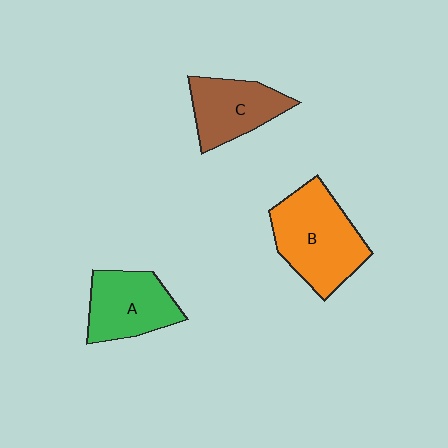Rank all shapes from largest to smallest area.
From largest to smallest: B (orange), A (green), C (brown).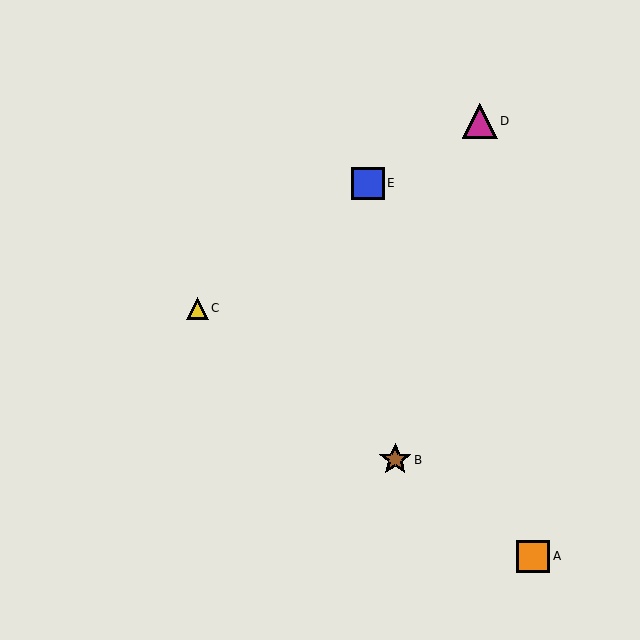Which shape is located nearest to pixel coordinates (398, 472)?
The brown star (labeled B) at (395, 460) is nearest to that location.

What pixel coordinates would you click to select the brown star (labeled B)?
Click at (395, 460) to select the brown star B.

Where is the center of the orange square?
The center of the orange square is at (533, 556).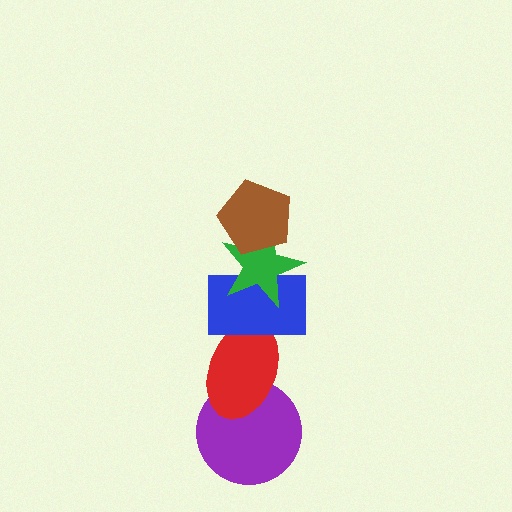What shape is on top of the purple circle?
The red ellipse is on top of the purple circle.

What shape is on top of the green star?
The brown pentagon is on top of the green star.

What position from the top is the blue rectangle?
The blue rectangle is 3rd from the top.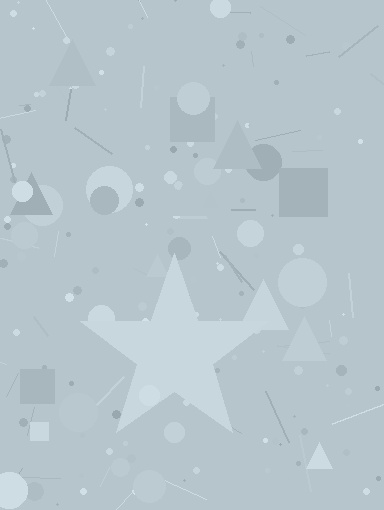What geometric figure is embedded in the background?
A star is embedded in the background.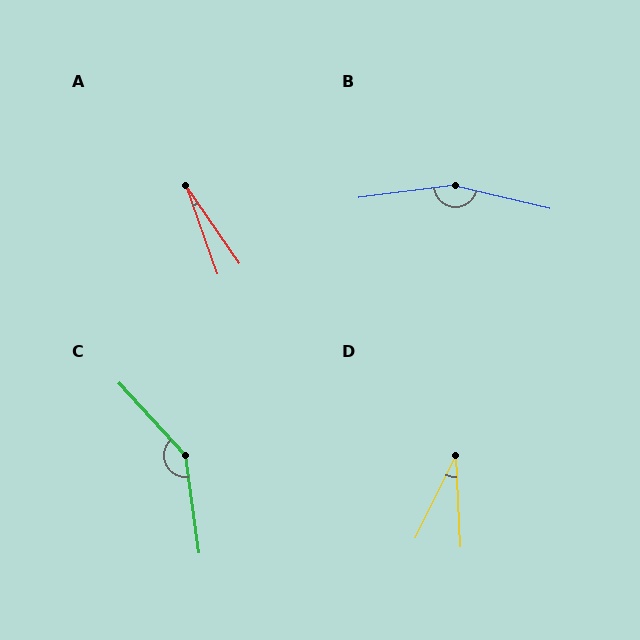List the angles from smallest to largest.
A (15°), D (29°), C (145°), B (159°).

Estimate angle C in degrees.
Approximately 145 degrees.